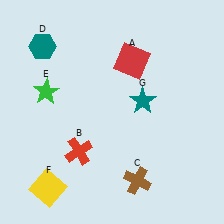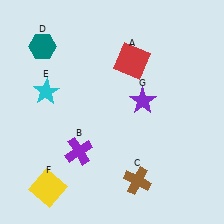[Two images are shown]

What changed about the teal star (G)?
In Image 1, G is teal. In Image 2, it changed to purple.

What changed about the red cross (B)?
In Image 1, B is red. In Image 2, it changed to purple.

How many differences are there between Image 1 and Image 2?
There are 3 differences between the two images.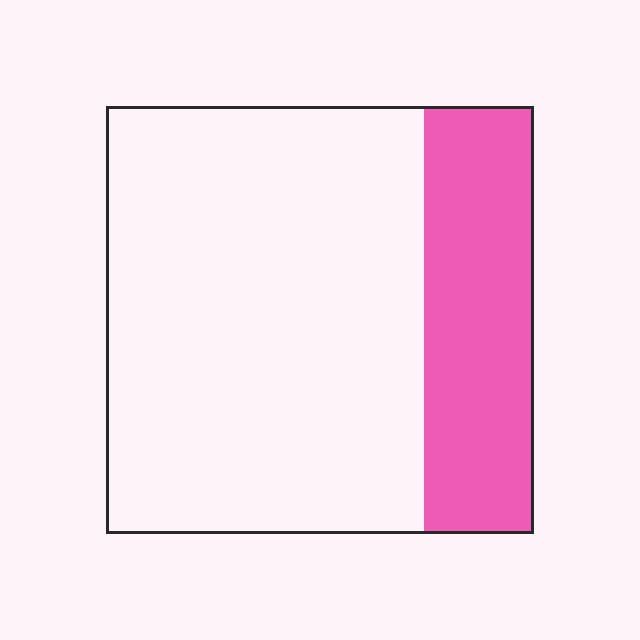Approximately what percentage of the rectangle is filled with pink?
Approximately 25%.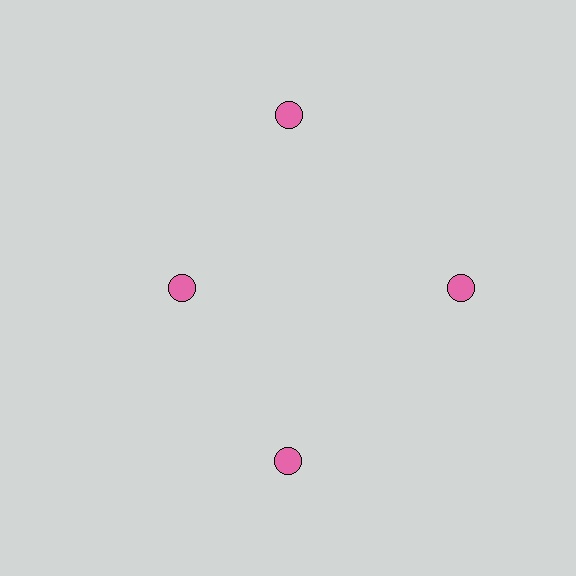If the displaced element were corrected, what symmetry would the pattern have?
It would have 4-fold rotational symmetry — the pattern would map onto itself every 90 degrees.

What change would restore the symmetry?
The symmetry would be restored by moving it outward, back onto the ring so that all 4 circles sit at equal angles and equal distance from the center.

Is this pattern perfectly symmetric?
No. The 4 pink circles are arranged in a ring, but one element near the 9 o'clock position is pulled inward toward the center, breaking the 4-fold rotational symmetry.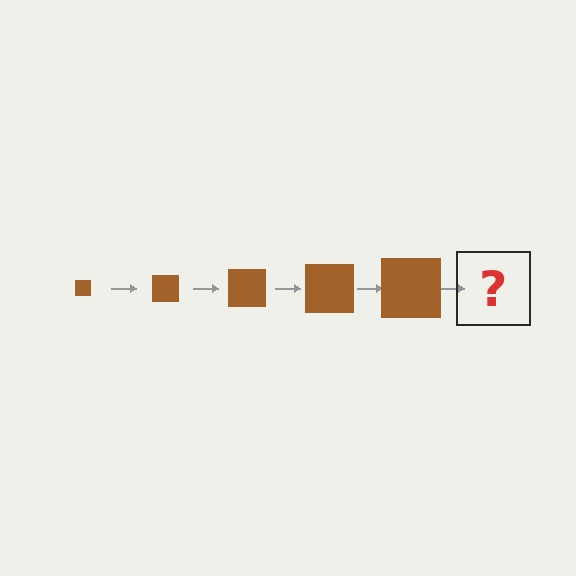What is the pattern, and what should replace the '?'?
The pattern is that the square gets progressively larger each step. The '?' should be a brown square, larger than the previous one.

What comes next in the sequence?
The next element should be a brown square, larger than the previous one.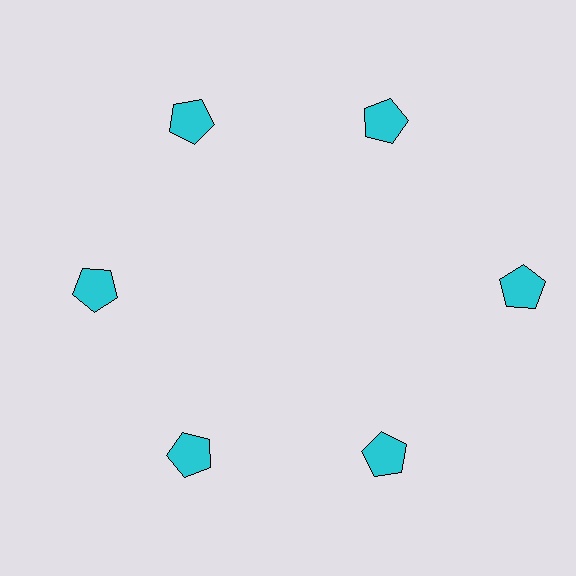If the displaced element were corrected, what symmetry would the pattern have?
It would have 6-fold rotational symmetry — the pattern would map onto itself every 60 degrees.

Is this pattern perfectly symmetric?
No. The 6 cyan pentagons are arranged in a ring, but one element near the 3 o'clock position is pushed outward from the center, breaking the 6-fold rotational symmetry.